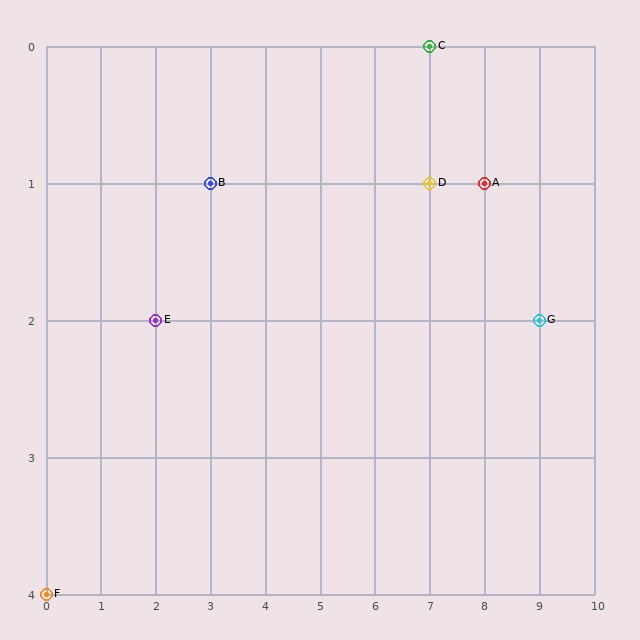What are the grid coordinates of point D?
Point D is at grid coordinates (7, 1).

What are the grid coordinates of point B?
Point B is at grid coordinates (3, 1).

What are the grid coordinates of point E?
Point E is at grid coordinates (2, 2).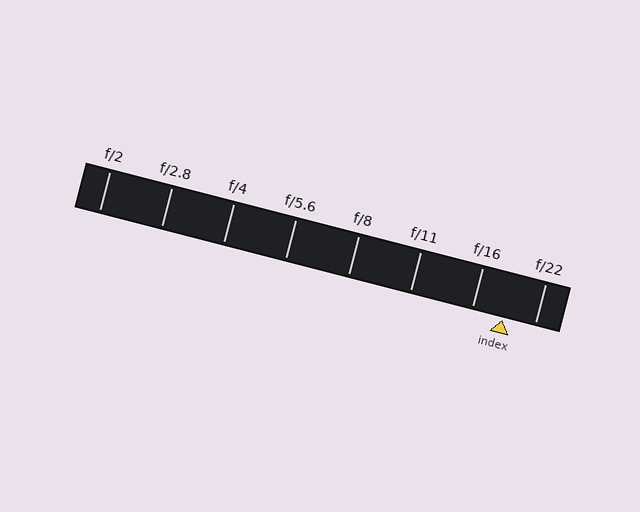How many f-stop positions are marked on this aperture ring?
There are 8 f-stop positions marked.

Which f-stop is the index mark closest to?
The index mark is closest to f/16.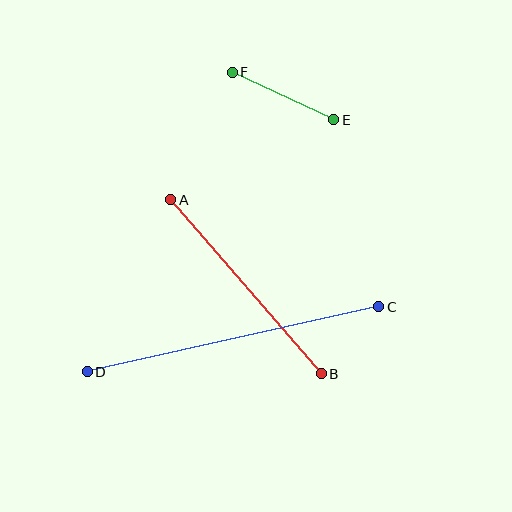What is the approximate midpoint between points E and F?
The midpoint is at approximately (283, 96) pixels.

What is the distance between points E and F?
The distance is approximately 112 pixels.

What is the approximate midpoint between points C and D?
The midpoint is at approximately (233, 339) pixels.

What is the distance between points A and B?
The distance is approximately 230 pixels.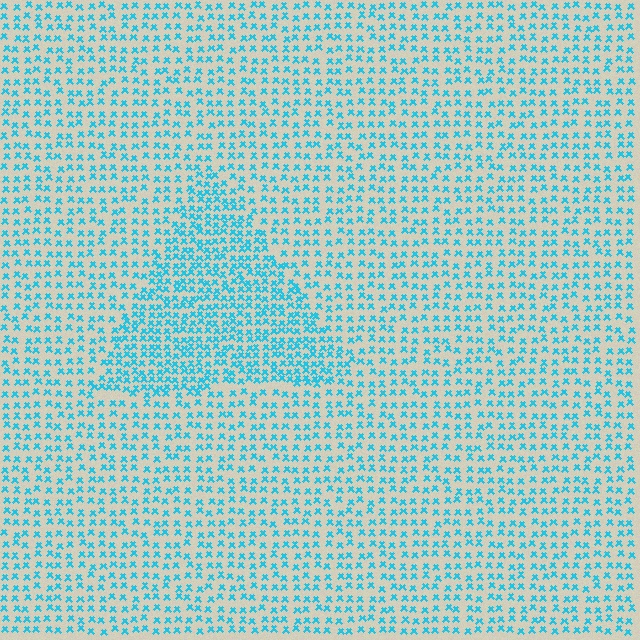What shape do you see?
I see a triangle.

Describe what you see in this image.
The image contains small cyan elements arranged at two different densities. A triangle-shaped region is visible where the elements are more densely packed than the surrounding area.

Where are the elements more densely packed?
The elements are more densely packed inside the triangle boundary.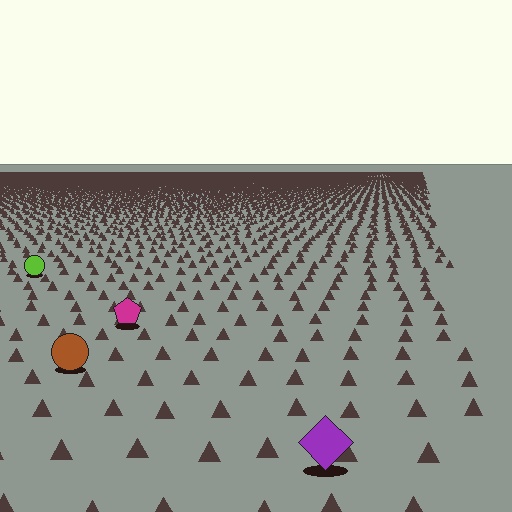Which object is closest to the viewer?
The purple diamond is closest. The texture marks near it are larger and more spread out.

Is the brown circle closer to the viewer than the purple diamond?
No. The purple diamond is closer — you can tell from the texture gradient: the ground texture is coarser near it.